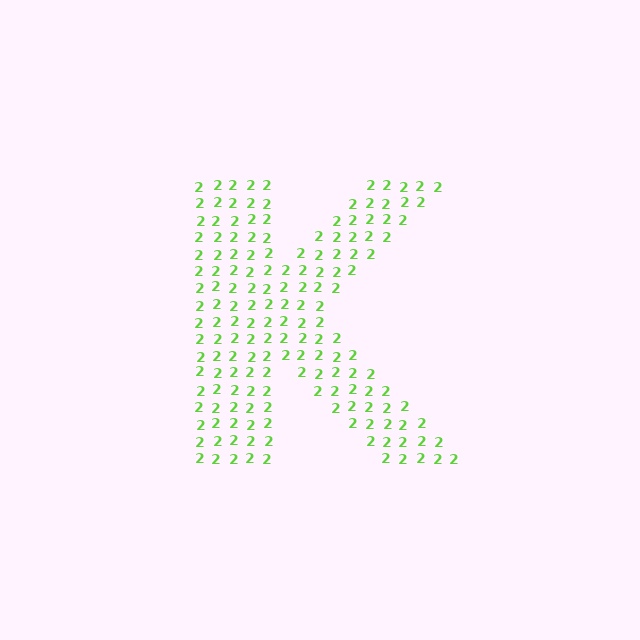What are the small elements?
The small elements are digit 2's.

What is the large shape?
The large shape is the letter K.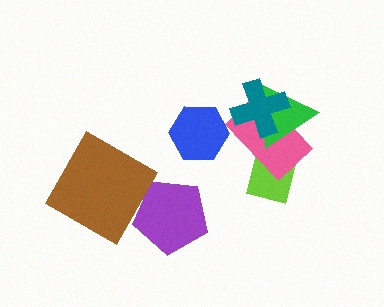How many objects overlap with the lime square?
1 object overlaps with the lime square.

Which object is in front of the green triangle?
The teal cross is in front of the green triangle.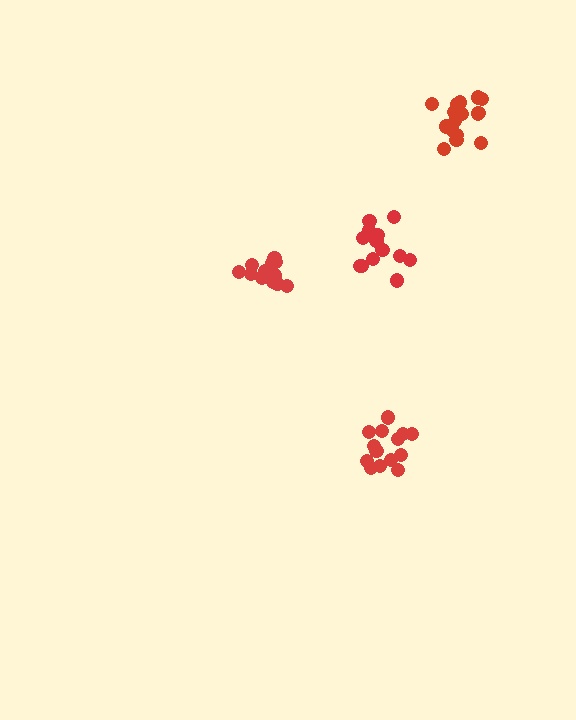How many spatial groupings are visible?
There are 4 spatial groupings.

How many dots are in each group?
Group 1: 14 dots, Group 2: 16 dots, Group 3: 14 dots, Group 4: 14 dots (58 total).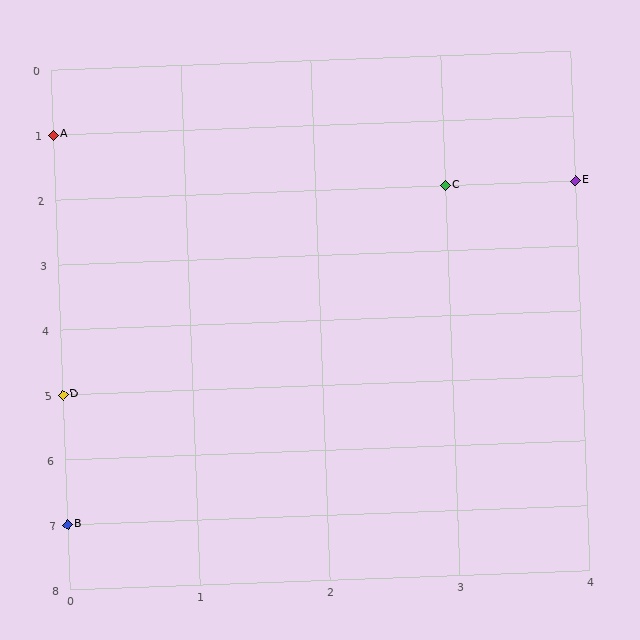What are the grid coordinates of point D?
Point D is at grid coordinates (0, 5).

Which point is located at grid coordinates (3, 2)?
Point C is at (3, 2).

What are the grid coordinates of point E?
Point E is at grid coordinates (4, 2).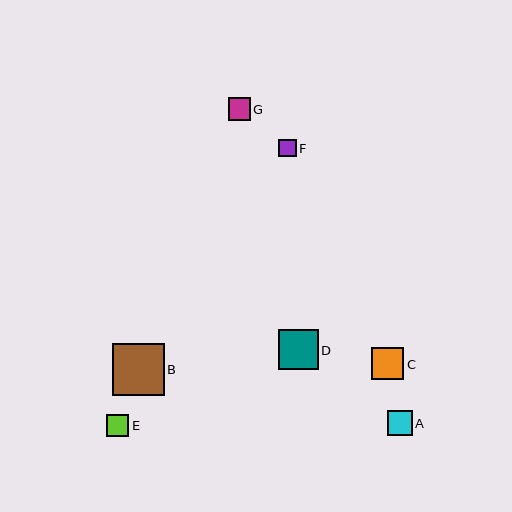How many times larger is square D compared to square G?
Square D is approximately 1.8 times the size of square G.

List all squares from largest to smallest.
From largest to smallest: B, D, C, A, G, E, F.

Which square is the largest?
Square B is the largest with a size of approximately 52 pixels.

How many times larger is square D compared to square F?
Square D is approximately 2.3 times the size of square F.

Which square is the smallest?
Square F is the smallest with a size of approximately 18 pixels.